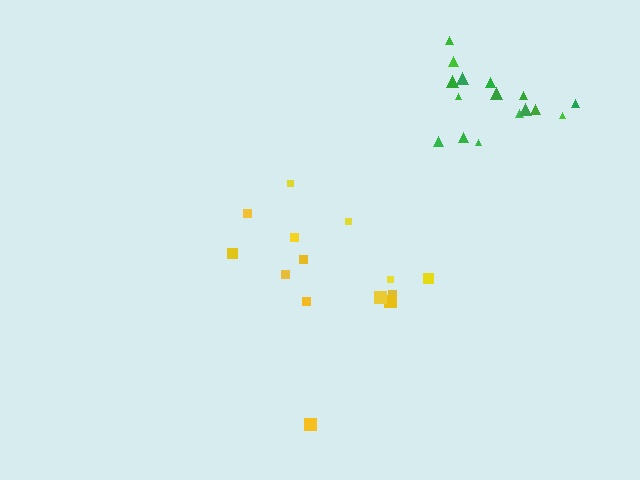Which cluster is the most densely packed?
Green.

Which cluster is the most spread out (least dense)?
Yellow.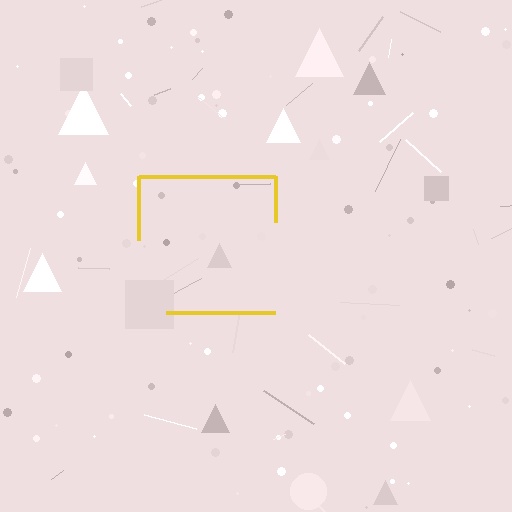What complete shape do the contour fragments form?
The contour fragments form a square.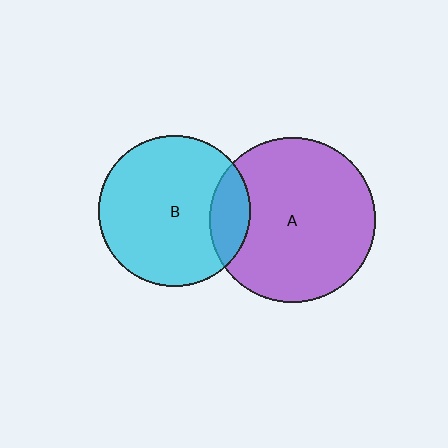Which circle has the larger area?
Circle A (purple).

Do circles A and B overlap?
Yes.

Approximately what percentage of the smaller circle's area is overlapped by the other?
Approximately 15%.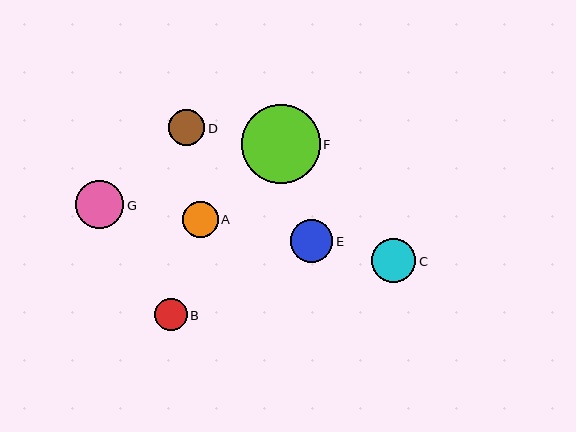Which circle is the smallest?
Circle B is the smallest with a size of approximately 32 pixels.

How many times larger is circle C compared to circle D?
Circle C is approximately 1.2 times the size of circle D.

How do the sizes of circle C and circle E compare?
Circle C and circle E are approximately the same size.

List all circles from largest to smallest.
From largest to smallest: F, G, C, E, D, A, B.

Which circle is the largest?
Circle F is the largest with a size of approximately 79 pixels.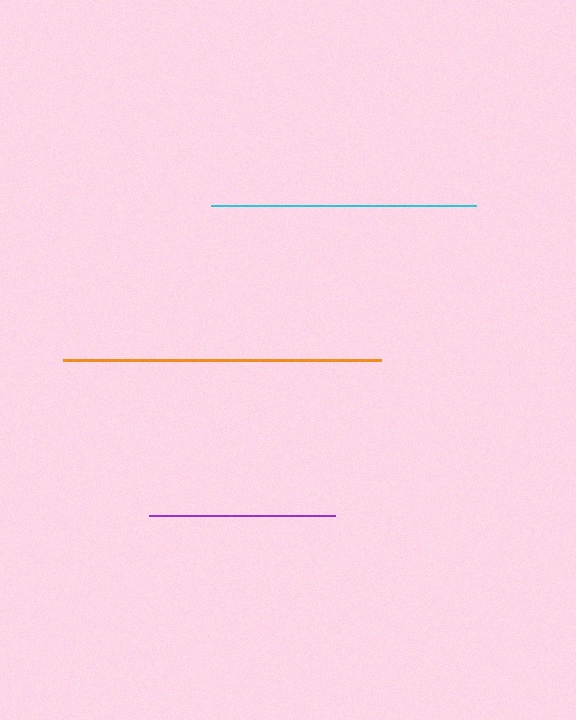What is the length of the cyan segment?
The cyan segment is approximately 264 pixels long.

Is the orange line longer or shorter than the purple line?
The orange line is longer than the purple line.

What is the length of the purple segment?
The purple segment is approximately 186 pixels long.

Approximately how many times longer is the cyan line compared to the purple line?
The cyan line is approximately 1.4 times the length of the purple line.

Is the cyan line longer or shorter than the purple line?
The cyan line is longer than the purple line.